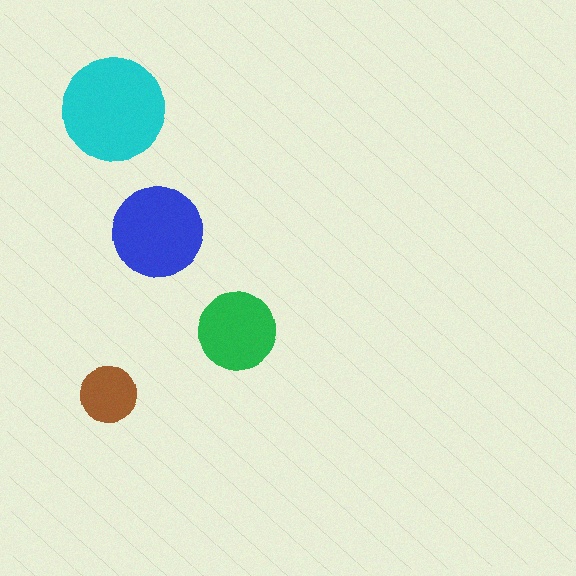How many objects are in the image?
There are 4 objects in the image.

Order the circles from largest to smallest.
the cyan one, the blue one, the green one, the brown one.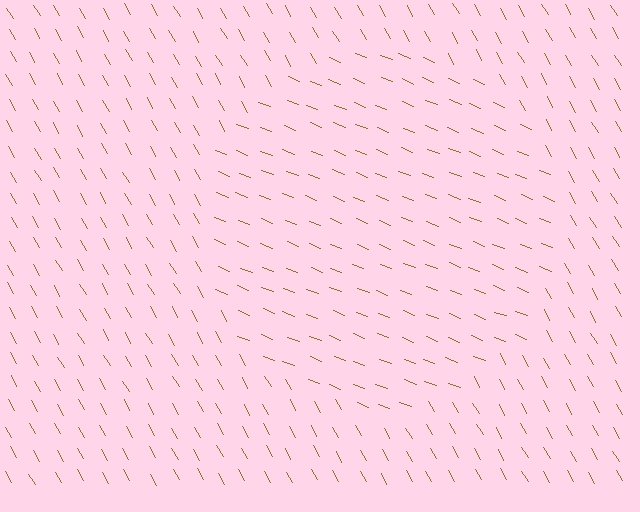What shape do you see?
I see a circle.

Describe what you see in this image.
The image is filled with small brown line segments. A circle region in the image has lines oriented differently from the surrounding lines, creating a visible texture boundary.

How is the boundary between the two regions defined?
The boundary is defined purely by a change in line orientation (approximately 39 degrees difference). All lines are the same color and thickness.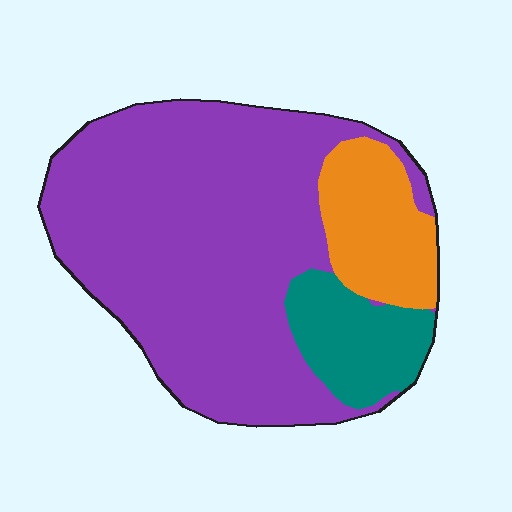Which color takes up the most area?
Purple, at roughly 70%.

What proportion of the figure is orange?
Orange takes up about one sixth (1/6) of the figure.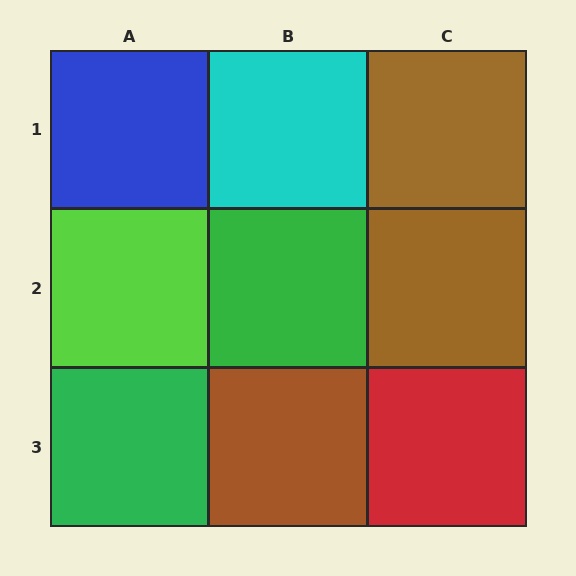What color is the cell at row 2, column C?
Brown.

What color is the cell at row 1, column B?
Cyan.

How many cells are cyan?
1 cell is cyan.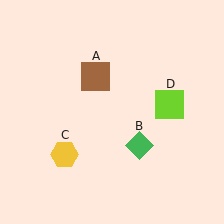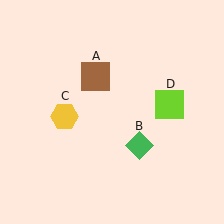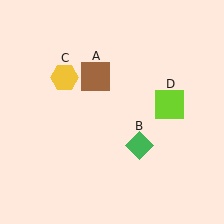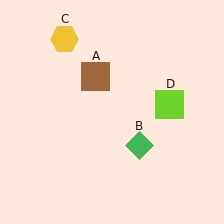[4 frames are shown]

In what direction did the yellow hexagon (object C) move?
The yellow hexagon (object C) moved up.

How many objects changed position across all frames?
1 object changed position: yellow hexagon (object C).